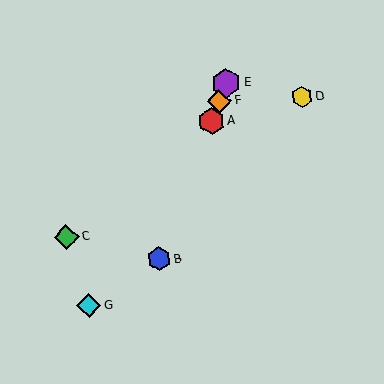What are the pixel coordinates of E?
Object E is at (226, 83).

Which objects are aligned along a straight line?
Objects A, B, E, F are aligned along a straight line.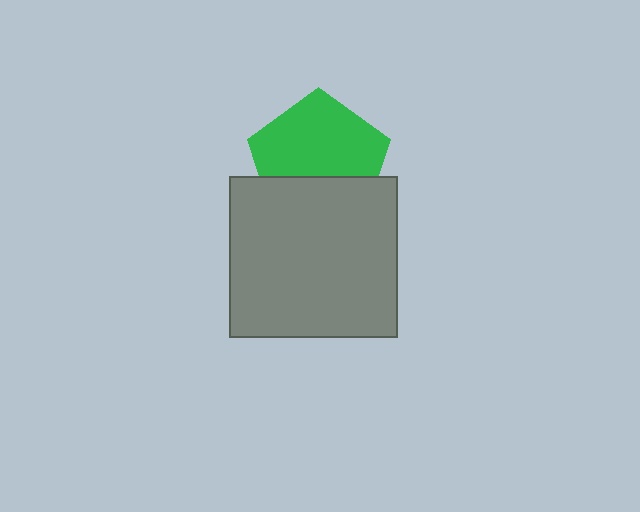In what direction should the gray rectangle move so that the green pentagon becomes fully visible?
The gray rectangle should move down. That is the shortest direction to clear the overlap and leave the green pentagon fully visible.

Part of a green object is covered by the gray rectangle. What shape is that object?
It is a pentagon.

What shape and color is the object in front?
The object in front is a gray rectangle.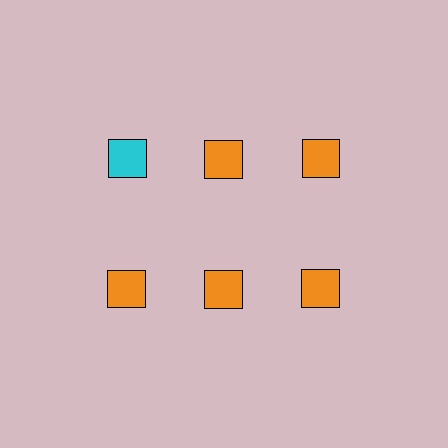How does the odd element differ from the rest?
It has a different color: cyan instead of orange.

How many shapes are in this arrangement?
There are 6 shapes arranged in a grid pattern.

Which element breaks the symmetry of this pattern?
The cyan square in the top row, leftmost column breaks the symmetry. All other shapes are orange squares.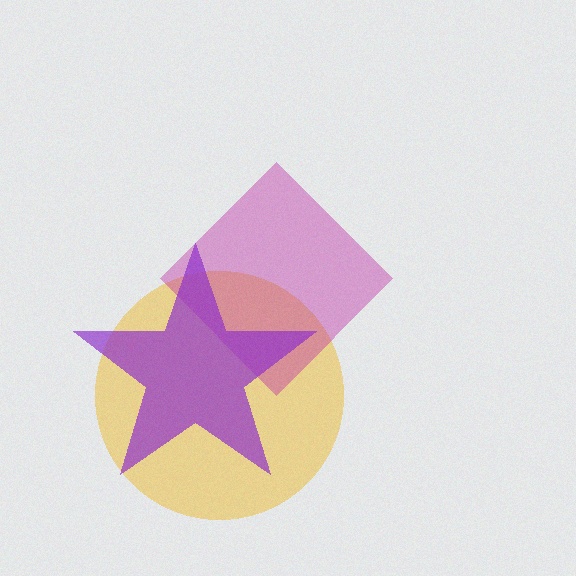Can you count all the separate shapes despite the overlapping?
Yes, there are 3 separate shapes.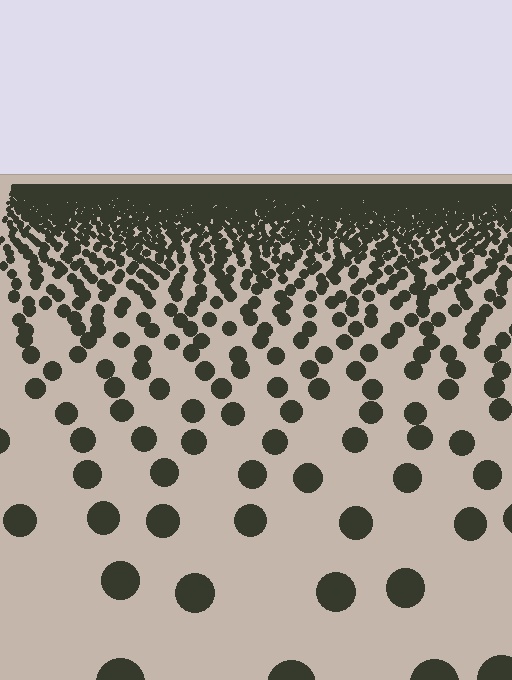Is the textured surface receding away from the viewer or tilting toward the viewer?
The surface is receding away from the viewer. Texture elements get smaller and denser toward the top.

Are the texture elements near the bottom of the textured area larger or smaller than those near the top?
Larger. Near the bottom, elements are closer to the viewer and appear at a bigger on-screen size.